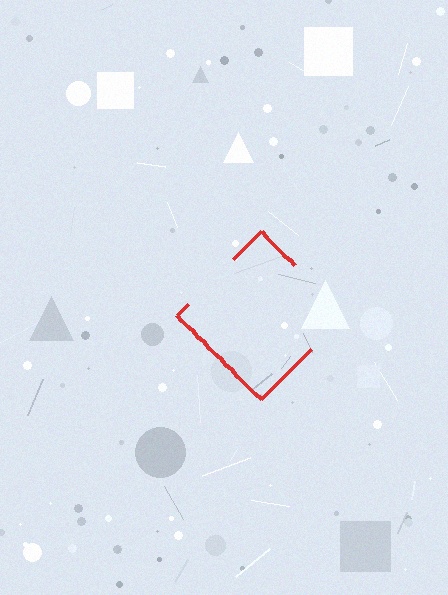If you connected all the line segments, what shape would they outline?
They would outline a diamond.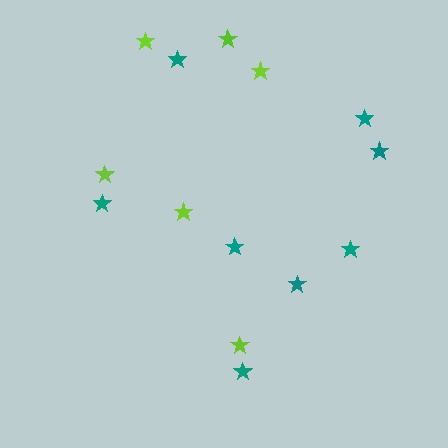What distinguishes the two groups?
There are 2 groups: one group of lime stars (6) and one group of teal stars (8).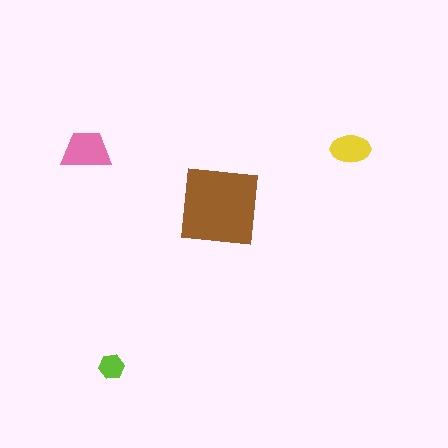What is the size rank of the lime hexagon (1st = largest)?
4th.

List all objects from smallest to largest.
The lime hexagon, the yellow ellipse, the pink trapezoid, the brown square.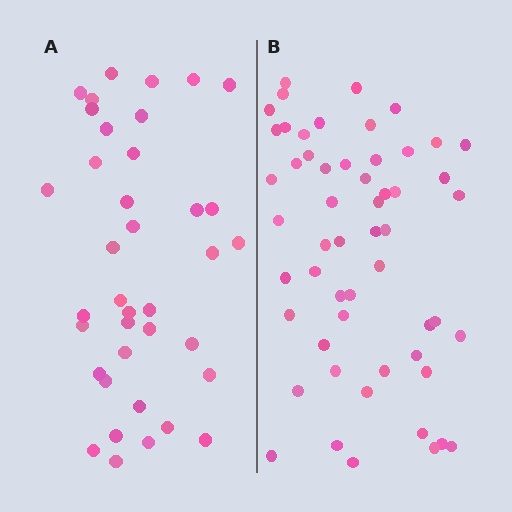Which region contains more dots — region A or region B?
Region B (the right region) has more dots.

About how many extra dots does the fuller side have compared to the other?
Region B has approximately 15 more dots than region A.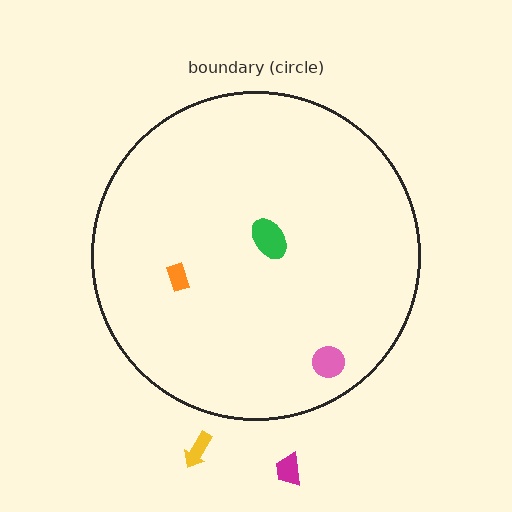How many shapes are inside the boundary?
3 inside, 2 outside.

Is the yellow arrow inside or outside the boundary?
Outside.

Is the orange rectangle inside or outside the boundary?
Inside.